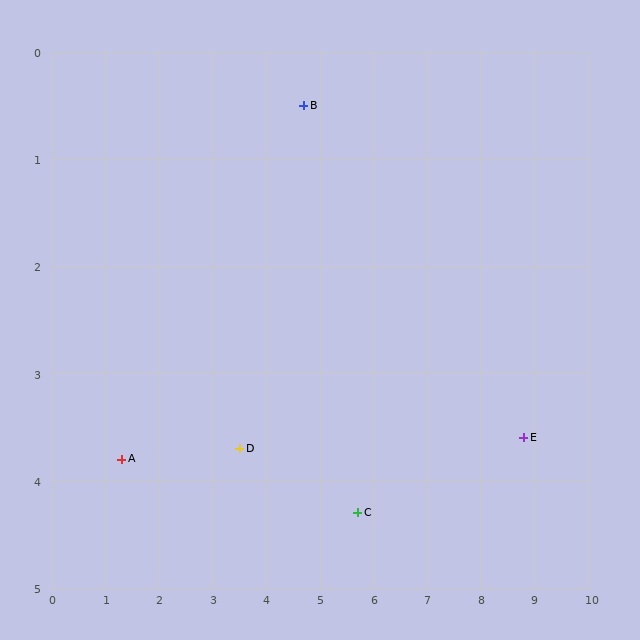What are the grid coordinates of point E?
Point E is at approximately (8.8, 3.6).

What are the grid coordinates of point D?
Point D is at approximately (3.5, 3.7).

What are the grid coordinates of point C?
Point C is at approximately (5.7, 4.3).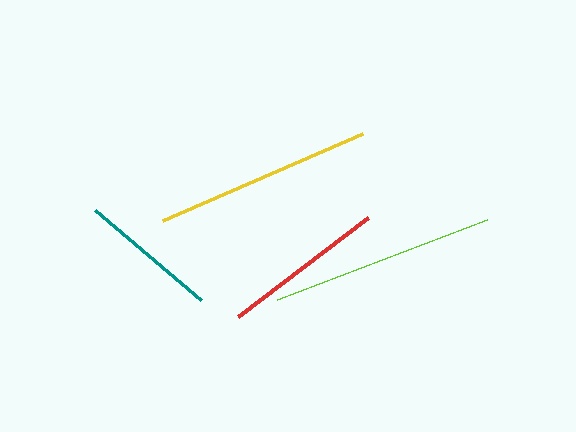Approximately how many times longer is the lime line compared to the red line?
The lime line is approximately 1.4 times the length of the red line.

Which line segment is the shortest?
The teal line is the shortest at approximately 139 pixels.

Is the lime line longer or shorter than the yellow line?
The lime line is longer than the yellow line.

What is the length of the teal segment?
The teal segment is approximately 139 pixels long.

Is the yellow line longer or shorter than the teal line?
The yellow line is longer than the teal line.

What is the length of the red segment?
The red segment is approximately 164 pixels long.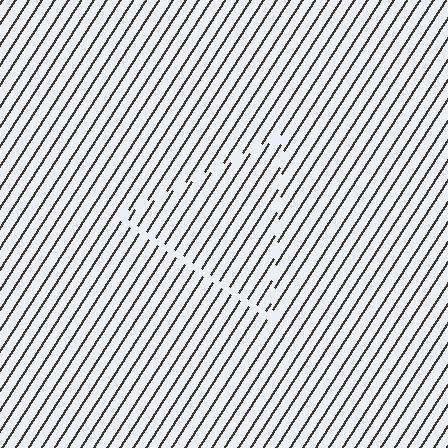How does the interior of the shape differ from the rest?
The interior of the shape contains the same grating, shifted by half a period — the contour is defined by the phase discontinuity where line-ends from the inner and outer gratings abut.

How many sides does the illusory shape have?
3 sides — the line-ends trace a triangle.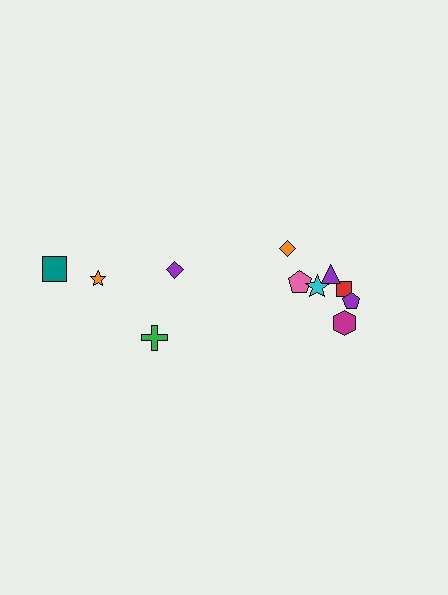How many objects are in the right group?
There are 7 objects.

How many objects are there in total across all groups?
There are 11 objects.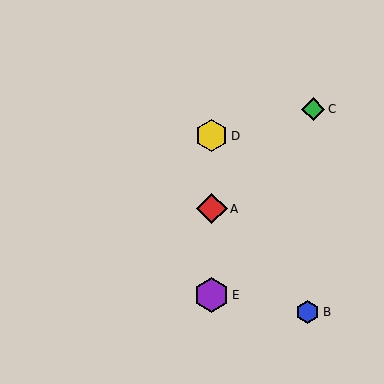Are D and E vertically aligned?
Yes, both are at x≈212.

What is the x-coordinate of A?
Object A is at x≈212.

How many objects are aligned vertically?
3 objects (A, D, E) are aligned vertically.